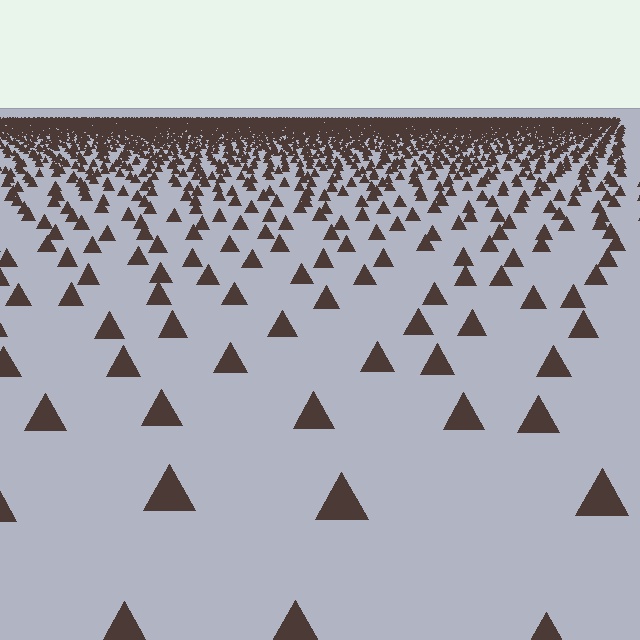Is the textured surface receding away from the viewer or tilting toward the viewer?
The surface is receding away from the viewer. Texture elements get smaller and denser toward the top.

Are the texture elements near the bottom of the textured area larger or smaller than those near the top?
Larger. Near the bottom, elements are closer to the viewer and appear at a bigger on-screen size.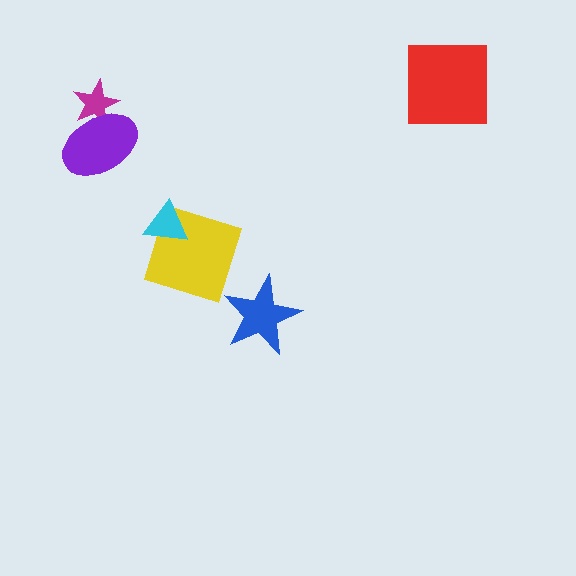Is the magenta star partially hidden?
Yes, it is partially covered by another shape.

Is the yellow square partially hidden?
Yes, it is partially covered by another shape.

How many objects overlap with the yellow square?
1 object overlaps with the yellow square.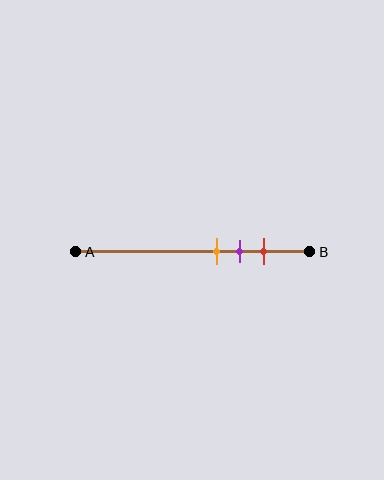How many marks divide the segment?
There are 3 marks dividing the segment.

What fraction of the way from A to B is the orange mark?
The orange mark is approximately 60% (0.6) of the way from A to B.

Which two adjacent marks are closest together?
The orange and purple marks are the closest adjacent pair.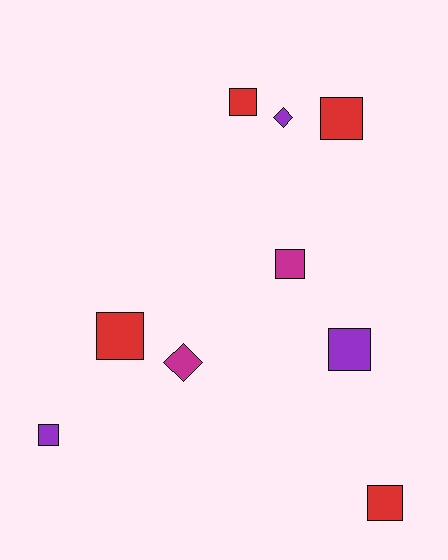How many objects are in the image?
There are 9 objects.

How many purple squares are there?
There are 2 purple squares.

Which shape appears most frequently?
Square, with 7 objects.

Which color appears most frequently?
Red, with 4 objects.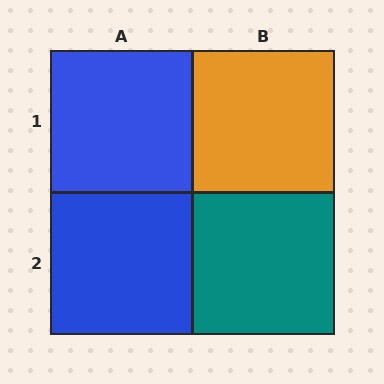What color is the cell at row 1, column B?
Orange.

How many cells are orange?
1 cell is orange.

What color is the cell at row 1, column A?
Blue.